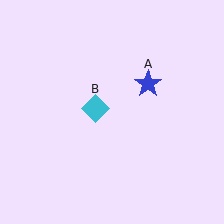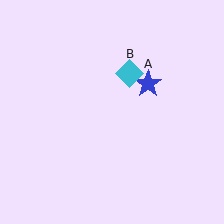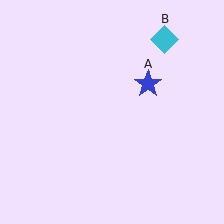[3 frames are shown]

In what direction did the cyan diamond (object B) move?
The cyan diamond (object B) moved up and to the right.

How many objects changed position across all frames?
1 object changed position: cyan diamond (object B).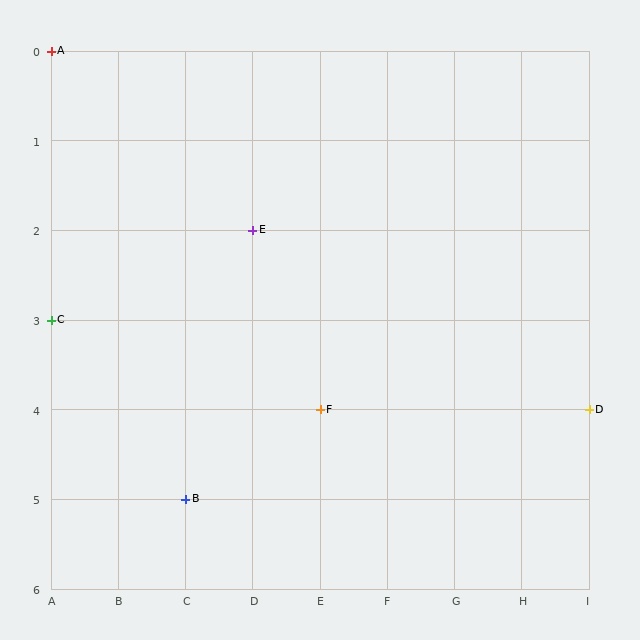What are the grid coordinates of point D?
Point D is at grid coordinates (I, 4).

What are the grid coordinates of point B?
Point B is at grid coordinates (C, 5).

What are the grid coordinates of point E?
Point E is at grid coordinates (D, 2).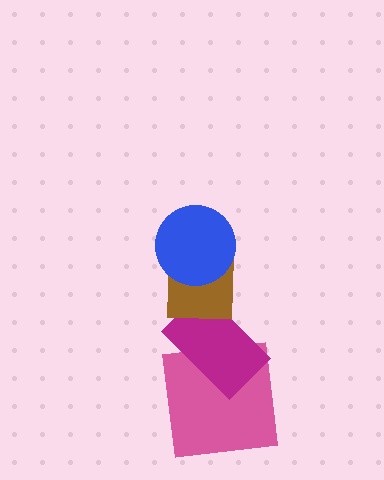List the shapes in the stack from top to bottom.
From top to bottom: the blue circle, the brown square, the magenta rectangle, the pink square.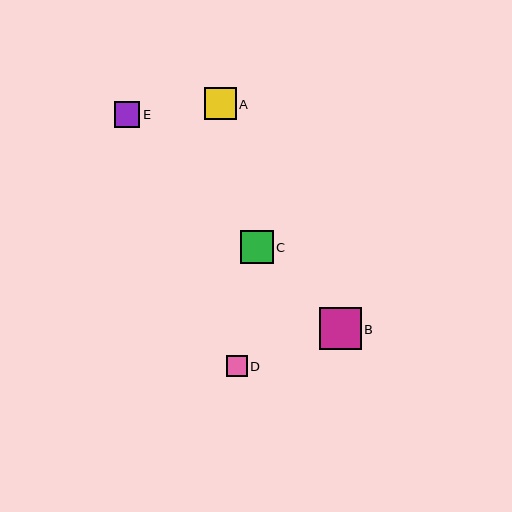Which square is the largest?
Square B is the largest with a size of approximately 42 pixels.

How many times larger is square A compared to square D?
Square A is approximately 1.5 times the size of square D.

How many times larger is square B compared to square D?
Square B is approximately 2.1 times the size of square D.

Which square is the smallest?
Square D is the smallest with a size of approximately 20 pixels.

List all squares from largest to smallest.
From largest to smallest: B, C, A, E, D.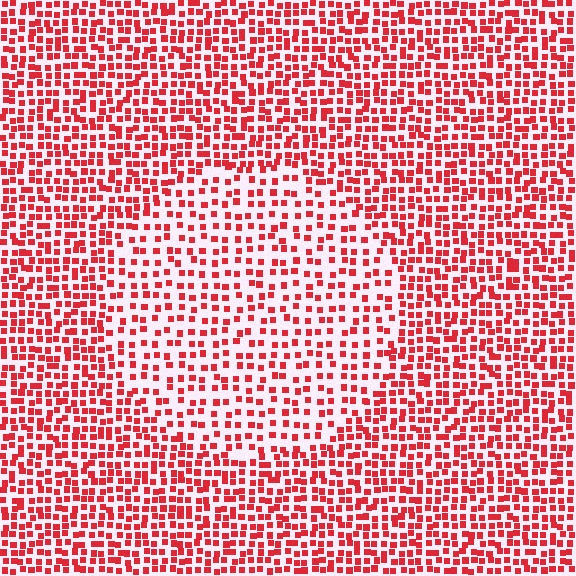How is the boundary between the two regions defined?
The boundary is defined by a change in element density (approximately 1.7x ratio). All elements are the same color, size, and shape.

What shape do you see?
I see a circle.